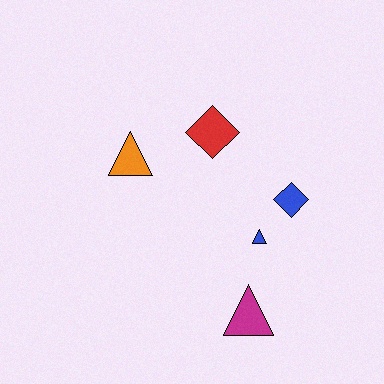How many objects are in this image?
There are 5 objects.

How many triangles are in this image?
There are 3 triangles.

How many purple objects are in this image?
There are no purple objects.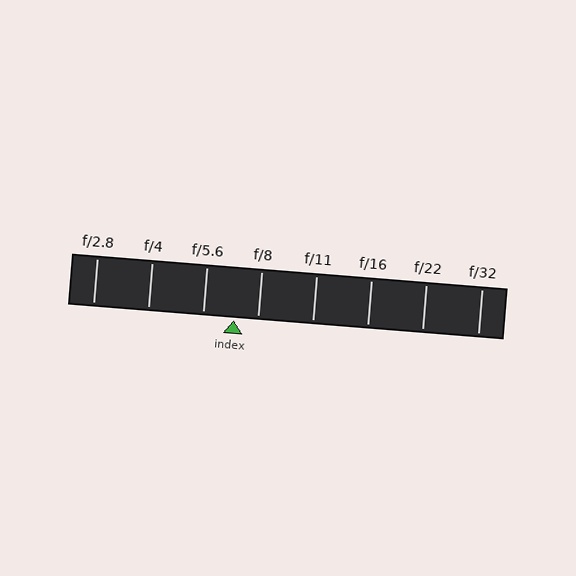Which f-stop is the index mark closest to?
The index mark is closest to f/8.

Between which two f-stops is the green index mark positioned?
The index mark is between f/5.6 and f/8.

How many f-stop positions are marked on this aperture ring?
There are 8 f-stop positions marked.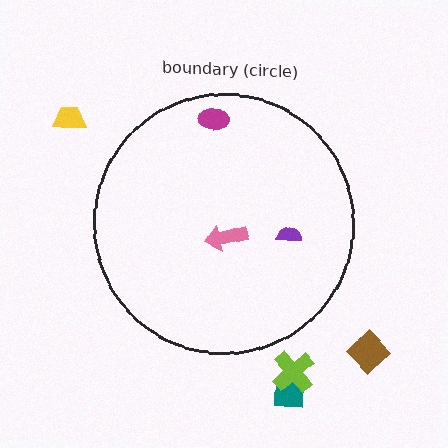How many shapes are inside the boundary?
3 inside, 4 outside.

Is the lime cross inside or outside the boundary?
Outside.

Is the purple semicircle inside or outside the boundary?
Inside.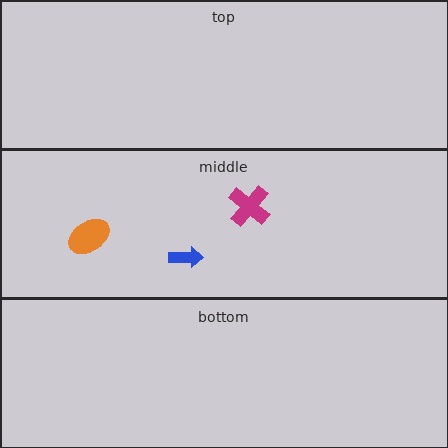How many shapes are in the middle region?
3.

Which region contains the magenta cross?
The middle region.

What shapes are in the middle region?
The orange ellipse, the magenta cross, the blue arrow.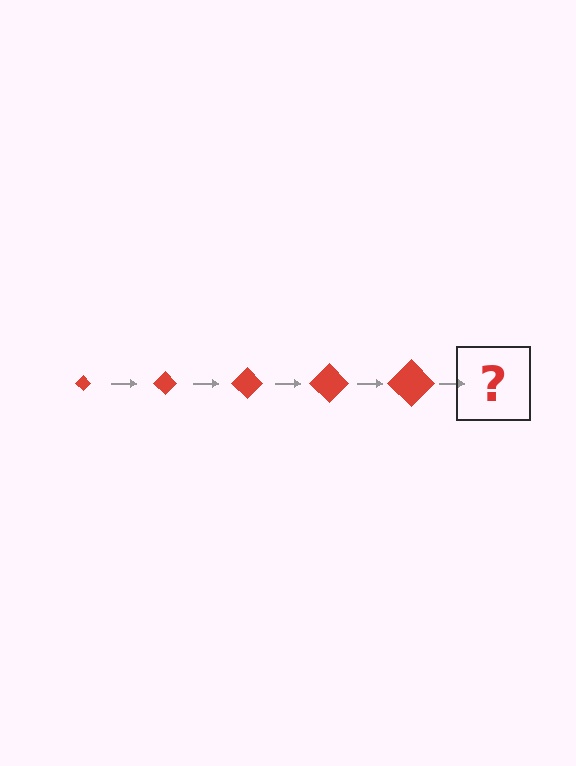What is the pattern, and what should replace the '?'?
The pattern is that the diamond gets progressively larger each step. The '?' should be a red diamond, larger than the previous one.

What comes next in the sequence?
The next element should be a red diamond, larger than the previous one.